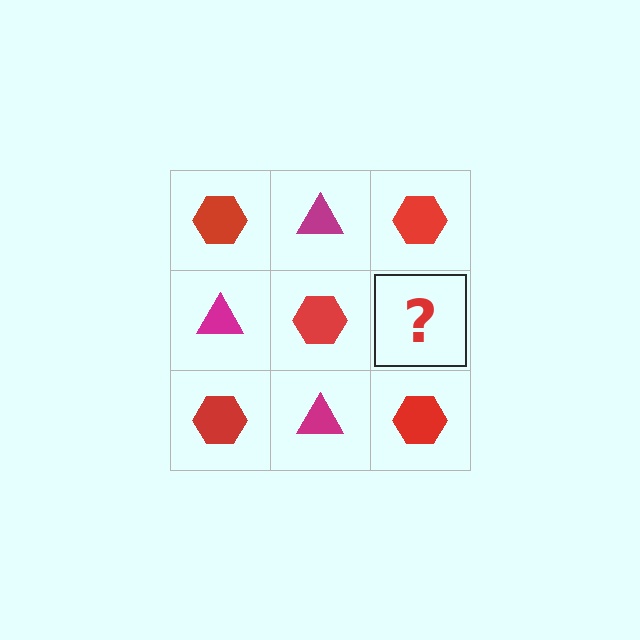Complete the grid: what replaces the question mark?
The question mark should be replaced with a magenta triangle.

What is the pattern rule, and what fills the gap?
The rule is that it alternates red hexagon and magenta triangle in a checkerboard pattern. The gap should be filled with a magenta triangle.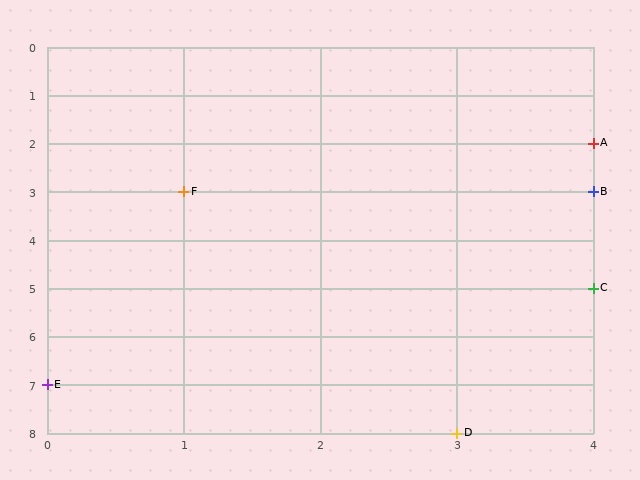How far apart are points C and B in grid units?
Points C and B are 2 rows apart.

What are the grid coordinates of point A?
Point A is at grid coordinates (4, 2).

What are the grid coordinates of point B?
Point B is at grid coordinates (4, 3).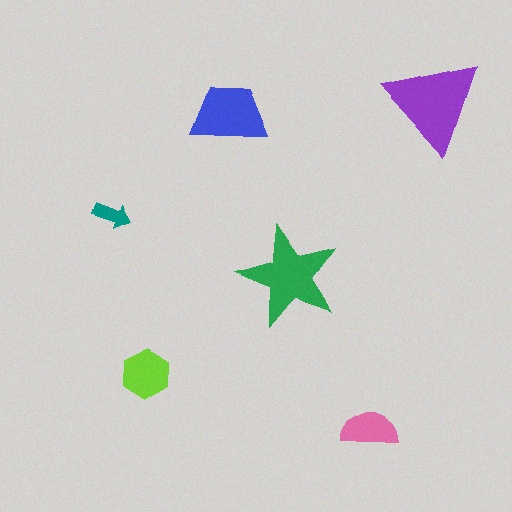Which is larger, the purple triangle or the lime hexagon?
The purple triangle.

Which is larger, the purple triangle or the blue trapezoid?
The purple triangle.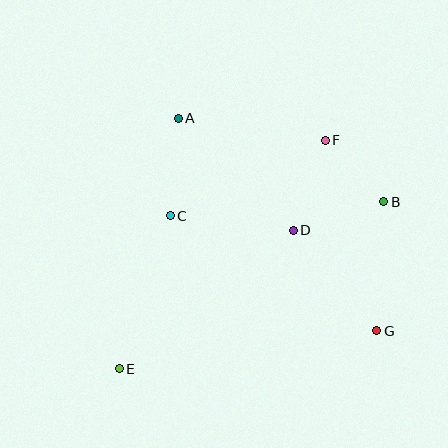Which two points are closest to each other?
Points B and F are closest to each other.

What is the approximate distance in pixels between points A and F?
The distance between A and F is approximately 149 pixels.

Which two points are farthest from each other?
Points B and E are farthest from each other.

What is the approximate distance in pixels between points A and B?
The distance between A and B is approximately 222 pixels.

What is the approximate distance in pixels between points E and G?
The distance between E and G is approximately 260 pixels.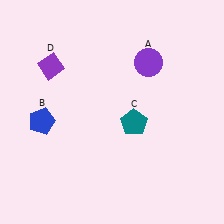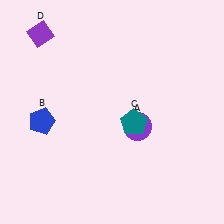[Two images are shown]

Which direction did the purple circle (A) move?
The purple circle (A) moved down.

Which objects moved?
The objects that moved are: the purple circle (A), the purple diamond (D).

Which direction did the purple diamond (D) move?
The purple diamond (D) moved up.